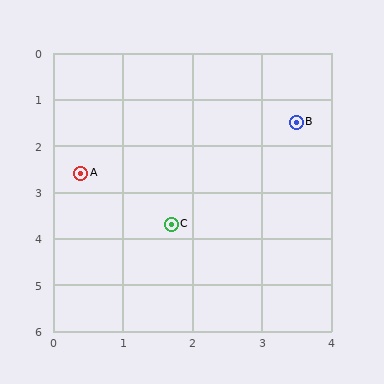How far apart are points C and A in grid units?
Points C and A are about 1.7 grid units apart.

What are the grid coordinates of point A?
Point A is at approximately (0.4, 2.6).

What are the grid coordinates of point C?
Point C is at approximately (1.7, 3.7).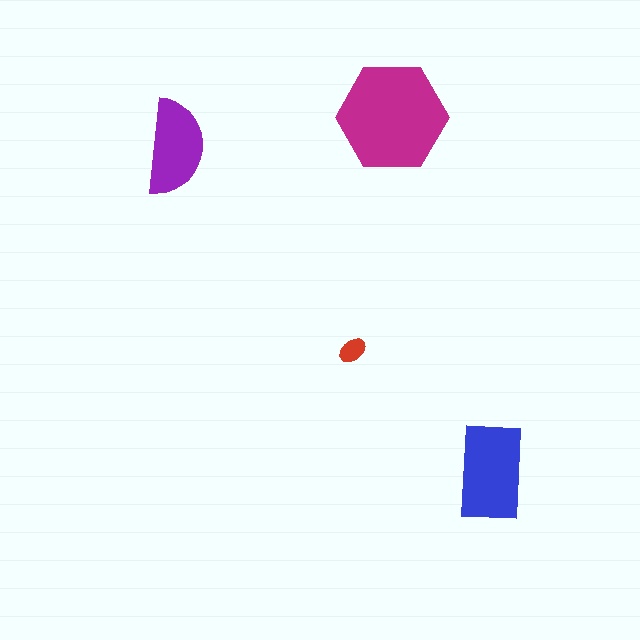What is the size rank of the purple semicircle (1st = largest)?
3rd.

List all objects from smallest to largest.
The red ellipse, the purple semicircle, the blue rectangle, the magenta hexagon.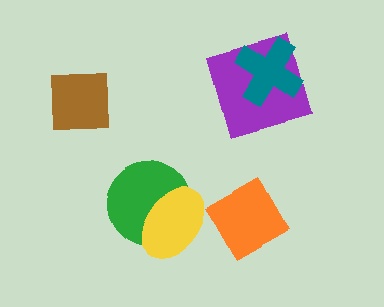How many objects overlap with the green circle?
1 object overlaps with the green circle.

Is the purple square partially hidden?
Yes, it is partially covered by another shape.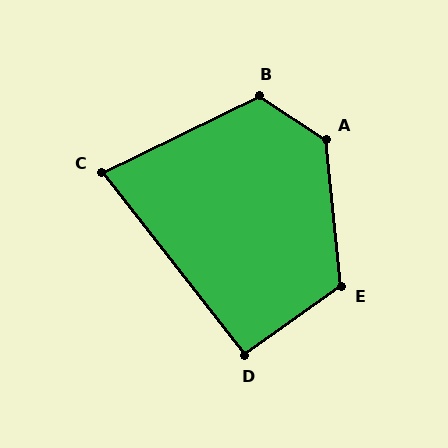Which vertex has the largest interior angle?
A, at approximately 129 degrees.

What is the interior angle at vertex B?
Approximately 121 degrees (obtuse).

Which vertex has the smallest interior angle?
C, at approximately 78 degrees.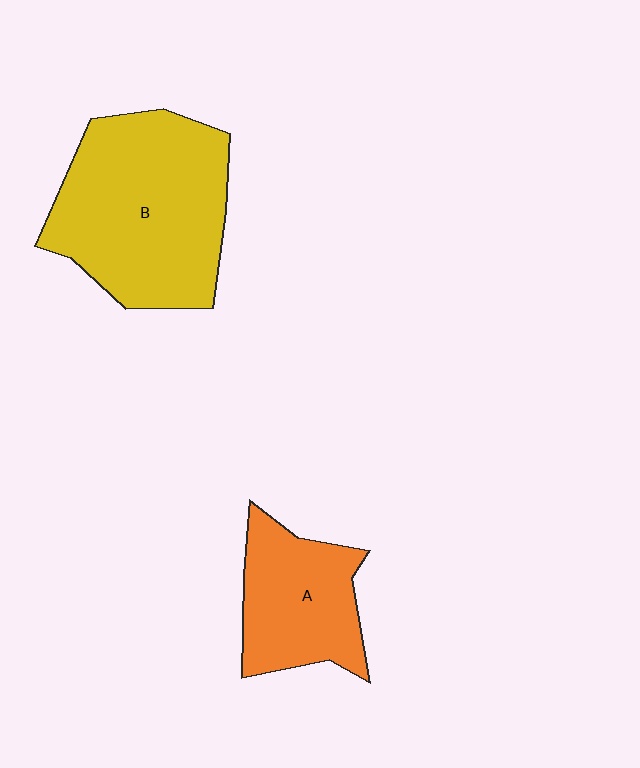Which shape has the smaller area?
Shape A (orange).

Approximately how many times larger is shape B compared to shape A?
Approximately 1.8 times.